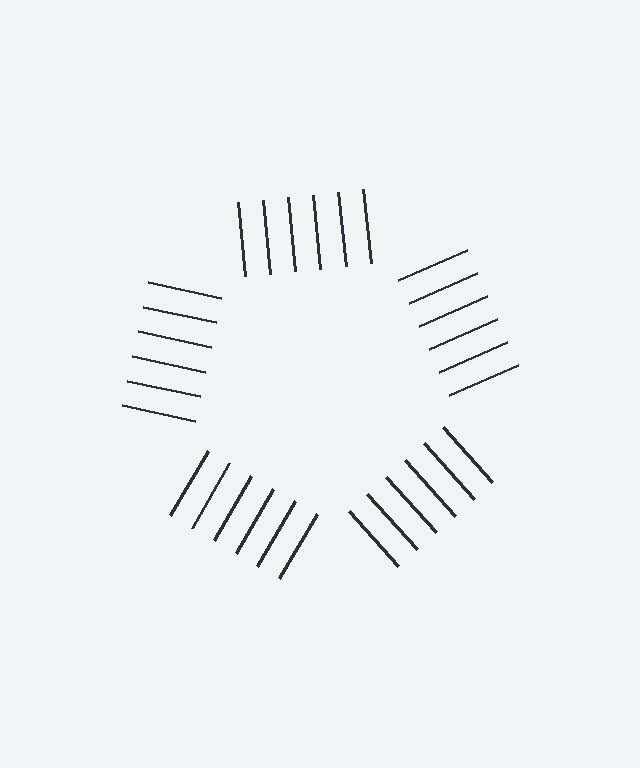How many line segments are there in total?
30 — 6 along each of the 5 edges.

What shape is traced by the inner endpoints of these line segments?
An illusory pentagon — the line segments terminate on its edges but no continuous stroke is drawn.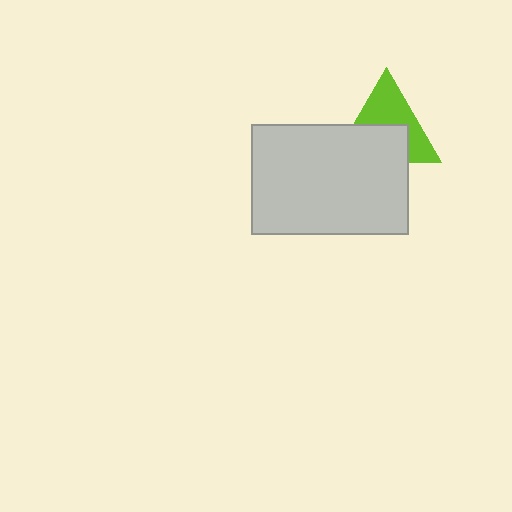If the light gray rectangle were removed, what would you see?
You would see the complete lime triangle.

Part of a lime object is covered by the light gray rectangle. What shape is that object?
It is a triangle.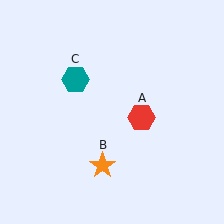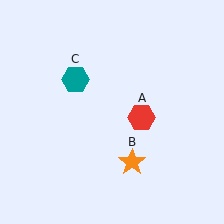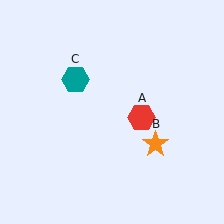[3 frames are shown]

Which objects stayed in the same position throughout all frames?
Red hexagon (object A) and teal hexagon (object C) remained stationary.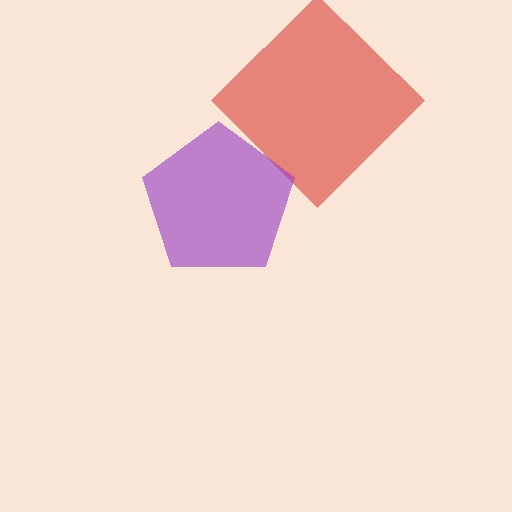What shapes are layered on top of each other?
The layered shapes are: a red diamond, a purple pentagon.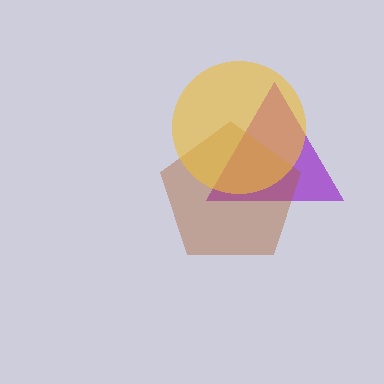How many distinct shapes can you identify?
There are 3 distinct shapes: a purple triangle, a brown pentagon, a yellow circle.